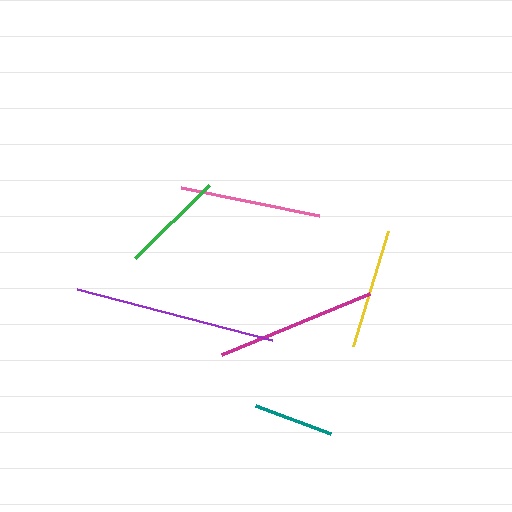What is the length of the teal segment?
The teal segment is approximately 80 pixels long.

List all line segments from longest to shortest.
From longest to shortest: purple, magenta, pink, yellow, green, teal.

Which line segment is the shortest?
The teal line is the shortest at approximately 80 pixels.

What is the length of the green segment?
The green segment is approximately 104 pixels long.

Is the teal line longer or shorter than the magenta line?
The magenta line is longer than the teal line.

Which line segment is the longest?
The purple line is the longest at approximately 202 pixels.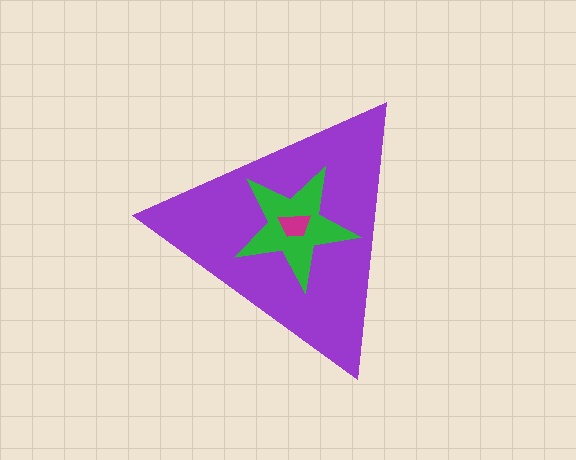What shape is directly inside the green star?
The magenta trapezoid.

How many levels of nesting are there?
3.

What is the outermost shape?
The purple triangle.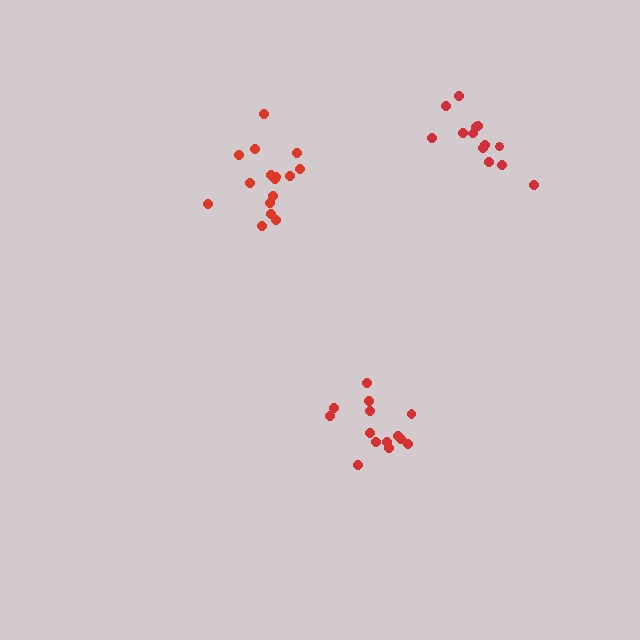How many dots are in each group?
Group 1: 14 dots, Group 2: 13 dots, Group 3: 16 dots (43 total).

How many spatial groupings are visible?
There are 3 spatial groupings.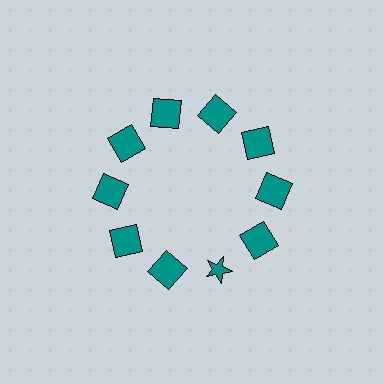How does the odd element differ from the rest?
It has a different shape: star instead of square.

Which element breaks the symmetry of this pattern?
The teal star at roughly the 5 o'clock position breaks the symmetry. All other shapes are teal squares.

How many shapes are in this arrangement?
There are 10 shapes arranged in a ring pattern.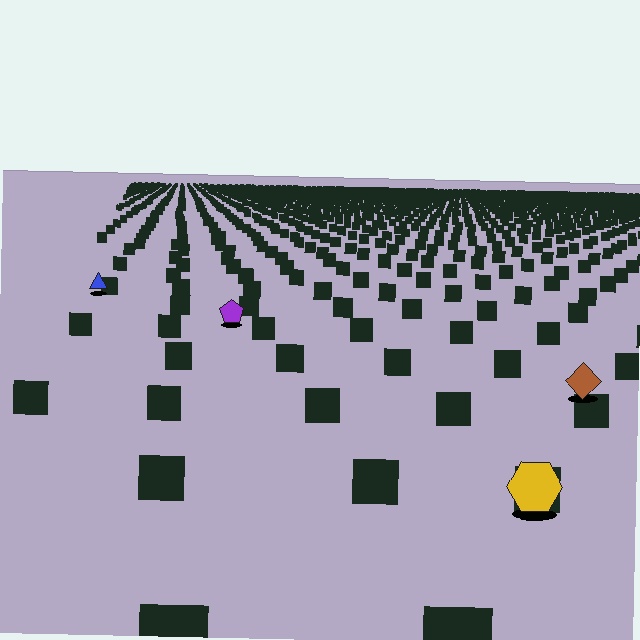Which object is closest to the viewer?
The yellow hexagon is closest. The texture marks near it are larger and more spread out.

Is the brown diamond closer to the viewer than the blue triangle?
Yes. The brown diamond is closer — you can tell from the texture gradient: the ground texture is coarser near it.